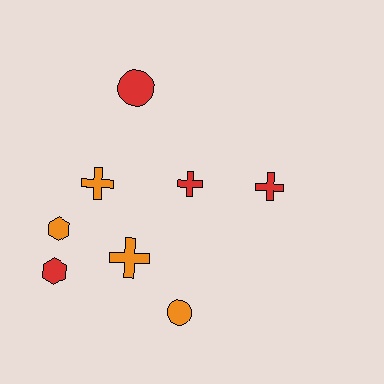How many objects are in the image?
There are 8 objects.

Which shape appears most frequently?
Cross, with 4 objects.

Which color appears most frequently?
Orange, with 4 objects.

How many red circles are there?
There is 1 red circle.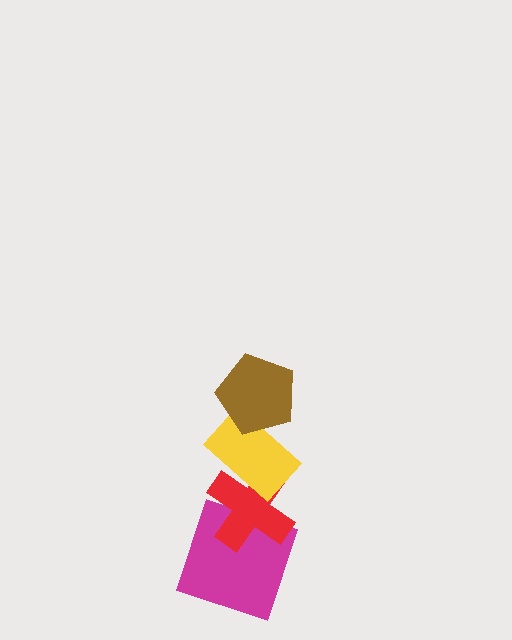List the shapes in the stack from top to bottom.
From top to bottom: the brown pentagon, the yellow rectangle, the red cross, the magenta square.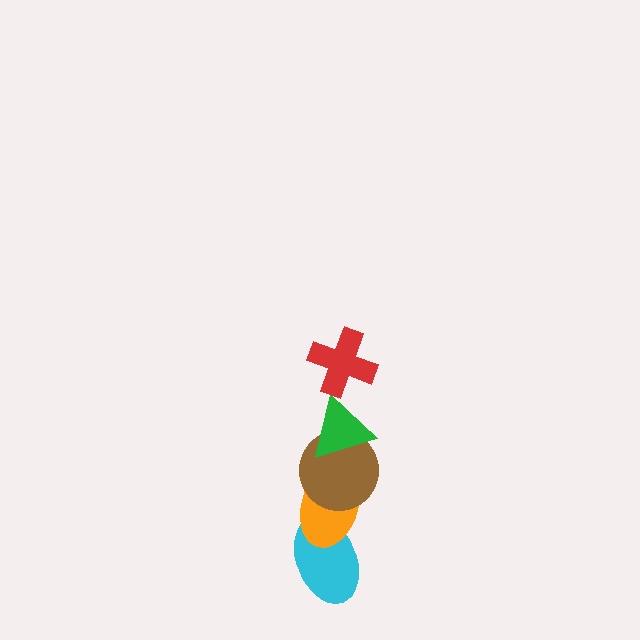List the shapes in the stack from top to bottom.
From top to bottom: the red cross, the green triangle, the brown circle, the orange ellipse, the cyan ellipse.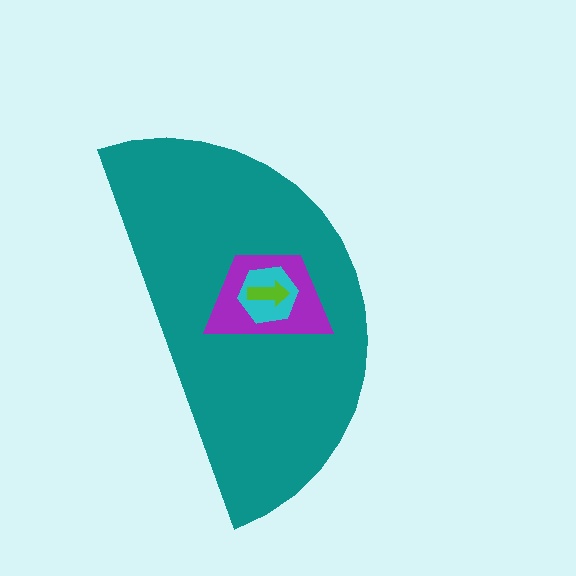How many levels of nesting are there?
4.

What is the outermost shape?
The teal semicircle.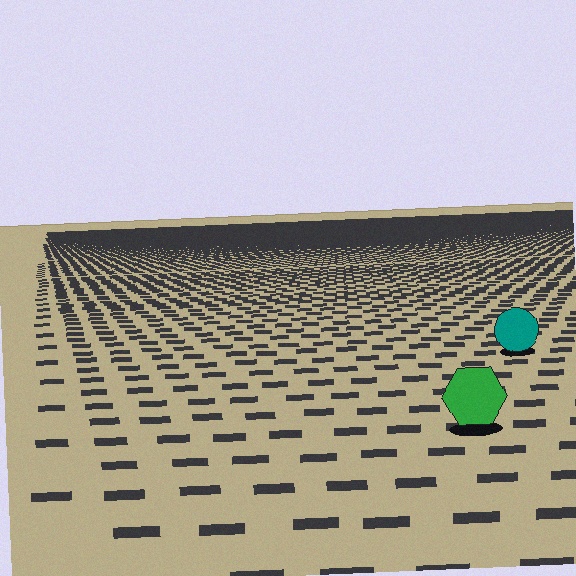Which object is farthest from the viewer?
The teal circle is farthest from the viewer. It appears smaller and the ground texture around it is denser.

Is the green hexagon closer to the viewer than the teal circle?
Yes. The green hexagon is closer — you can tell from the texture gradient: the ground texture is coarser near it.